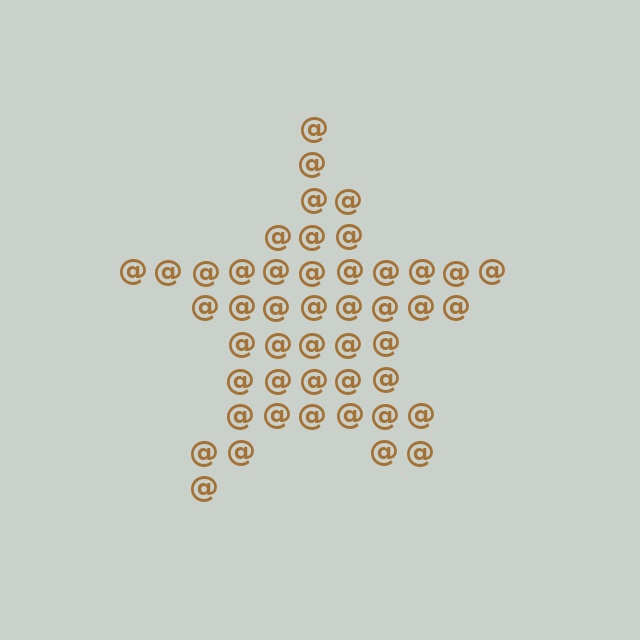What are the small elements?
The small elements are at signs.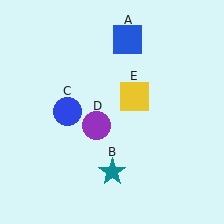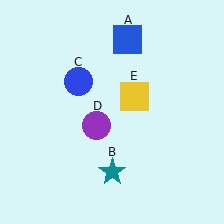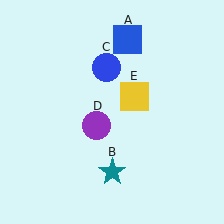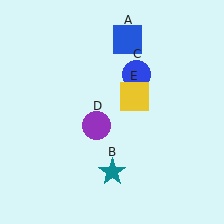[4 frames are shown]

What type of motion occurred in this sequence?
The blue circle (object C) rotated clockwise around the center of the scene.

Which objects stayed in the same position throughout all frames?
Blue square (object A) and teal star (object B) and purple circle (object D) and yellow square (object E) remained stationary.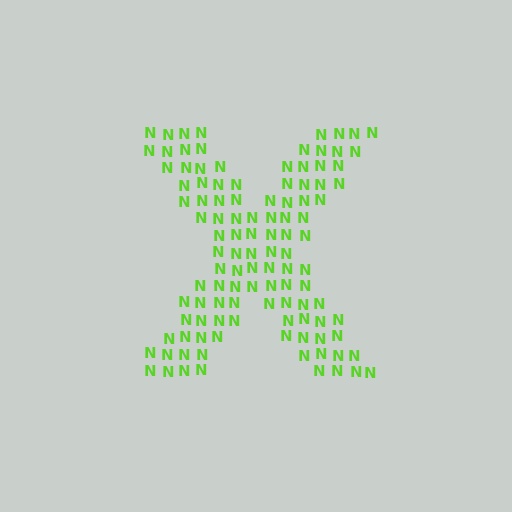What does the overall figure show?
The overall figure shows the letter X.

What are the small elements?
The small elements are letter N's.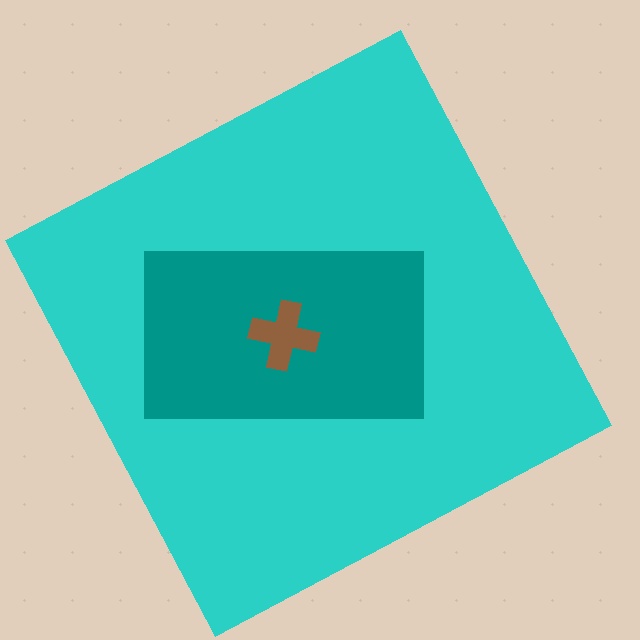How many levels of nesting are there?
3.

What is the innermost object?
The brown cross.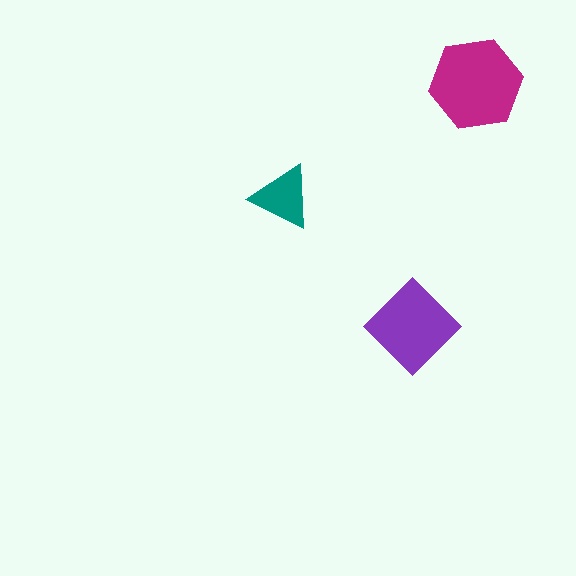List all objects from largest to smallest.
The magenta hexagon, the purple diamond, the teal triangle.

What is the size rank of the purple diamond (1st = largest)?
2nd.